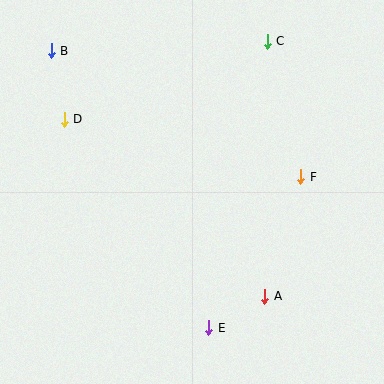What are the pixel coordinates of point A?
Point A is at (265, 296).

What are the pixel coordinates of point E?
Point E is at (209, 328).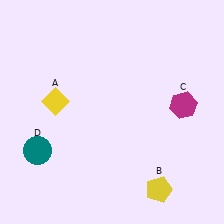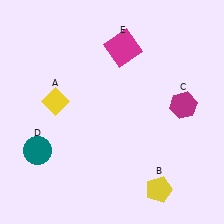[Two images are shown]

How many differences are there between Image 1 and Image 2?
There is 1 difference between the two images.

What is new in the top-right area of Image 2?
A magenta square (E) was added in the top-right area of Image 2.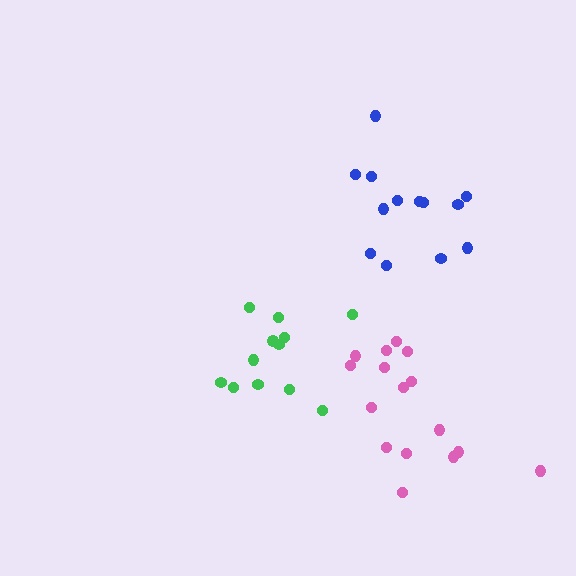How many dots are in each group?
Group 1: 16 dots, Group 2: 13 dots, Group 3: 12 dots (41 total).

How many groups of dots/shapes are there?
There are 3 groups.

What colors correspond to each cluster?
The clusters are colored: pink, blue, green.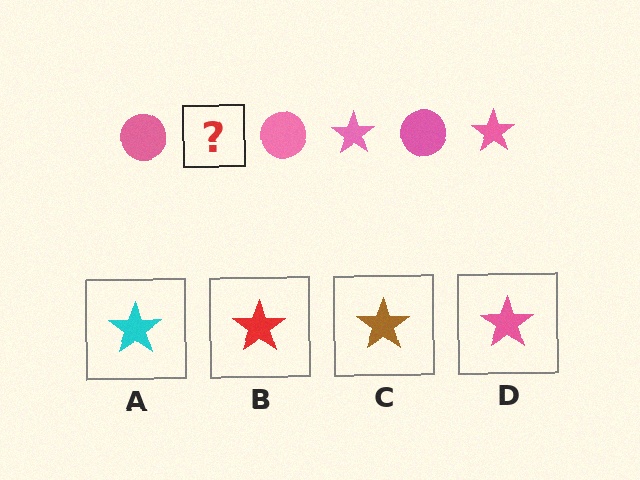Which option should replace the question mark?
Option D.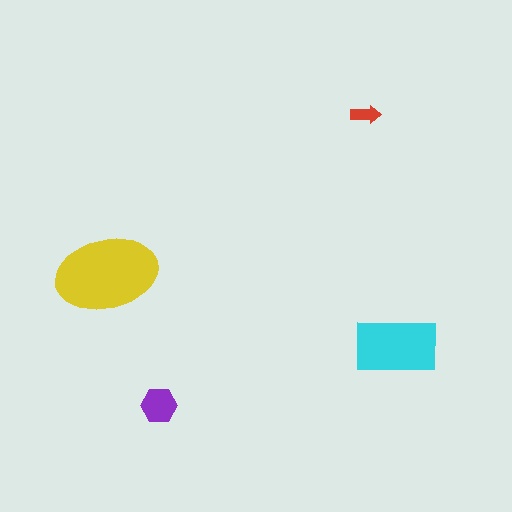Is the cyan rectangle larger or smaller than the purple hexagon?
Larger.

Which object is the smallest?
The red arrow.